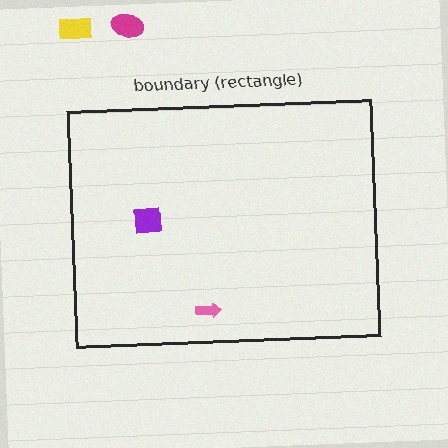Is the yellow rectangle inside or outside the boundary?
Outside.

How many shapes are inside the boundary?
2 inside, 2 outside.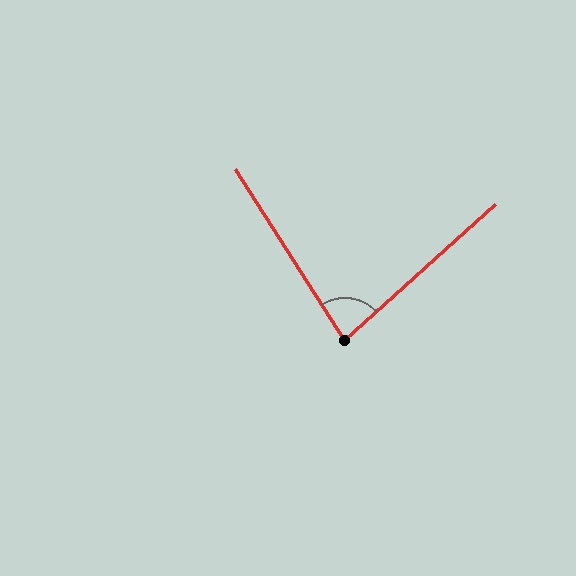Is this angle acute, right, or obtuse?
It is acute.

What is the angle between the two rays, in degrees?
Approximately 80 degrees.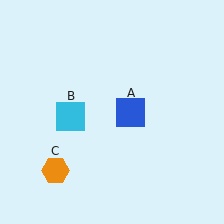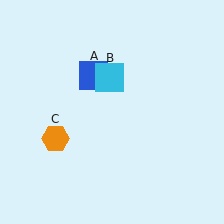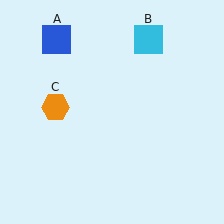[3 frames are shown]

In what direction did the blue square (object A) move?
The blue square (object A) moved up and to the left.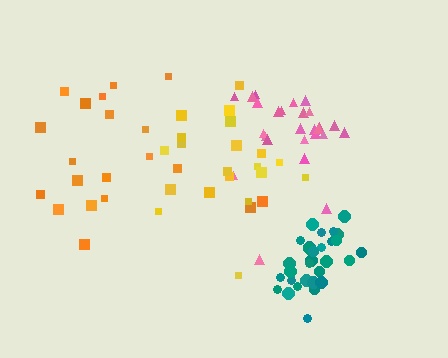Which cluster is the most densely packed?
Teal.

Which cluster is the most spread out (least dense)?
Orange.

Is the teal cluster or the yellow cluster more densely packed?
Teal.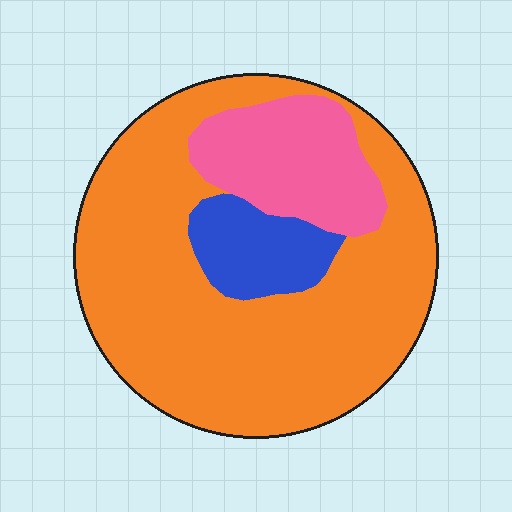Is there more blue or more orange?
Orange.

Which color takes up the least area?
Blue, at roughly 10%.